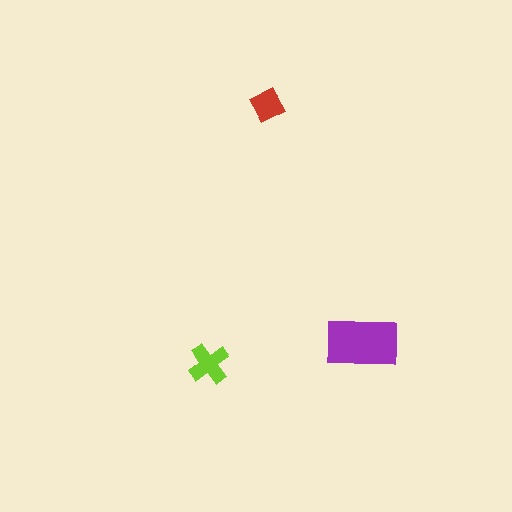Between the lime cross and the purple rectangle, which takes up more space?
The purple rectangle.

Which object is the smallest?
The red diamond.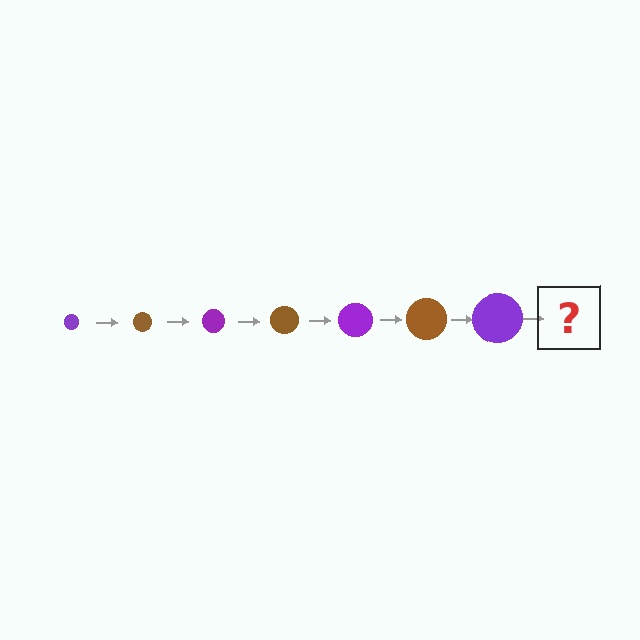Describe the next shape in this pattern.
It should be a brown circle, larger than the previous one.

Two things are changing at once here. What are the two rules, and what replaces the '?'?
The two rules are that the circle grows larger each step and the color cycles through purple and brown. The '?' should be a brown circle, larger than the previous one.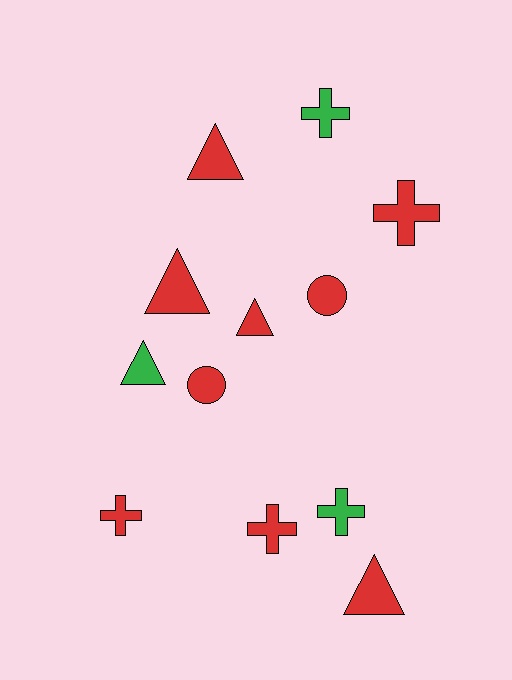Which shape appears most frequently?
Cross, with 5 objects.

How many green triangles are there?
There is 1 green triangle.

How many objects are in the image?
There are 12 objects.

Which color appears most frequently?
Red, with 9 objects.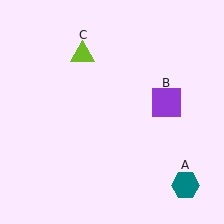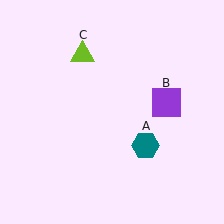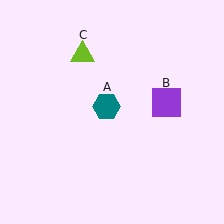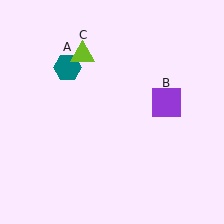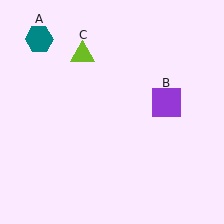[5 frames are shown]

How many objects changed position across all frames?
1 object changed position: teal hexagon (object A).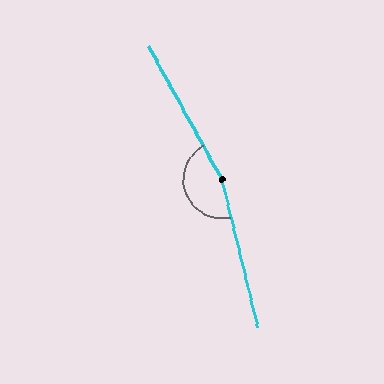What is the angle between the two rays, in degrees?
Approximately 165 degrees.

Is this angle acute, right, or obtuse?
It is obtuse.